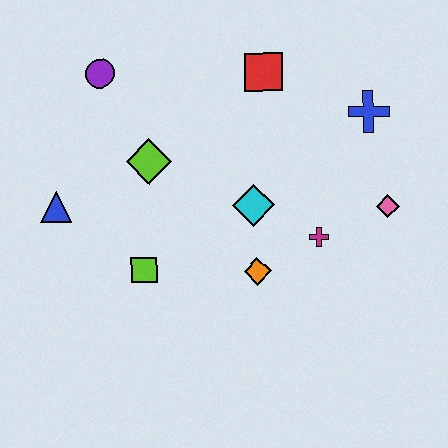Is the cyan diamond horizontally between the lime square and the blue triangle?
No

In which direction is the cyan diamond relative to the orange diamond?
The cyan diamond is above the orange diamond.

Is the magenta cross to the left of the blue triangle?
No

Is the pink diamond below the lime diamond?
Yes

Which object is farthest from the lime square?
The blue cross is farthest from the lime square.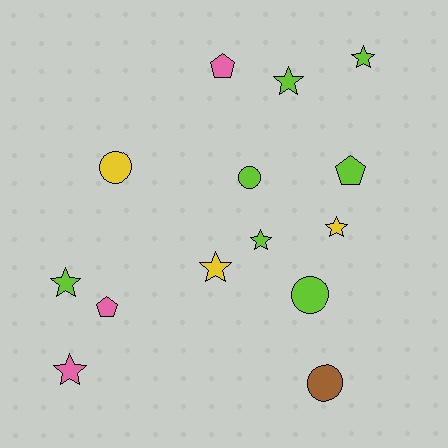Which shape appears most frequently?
Star, with 7 objects.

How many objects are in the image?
There are 14 objects.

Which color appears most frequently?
Lime, with 7 objects.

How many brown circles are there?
There is 1 brown circle.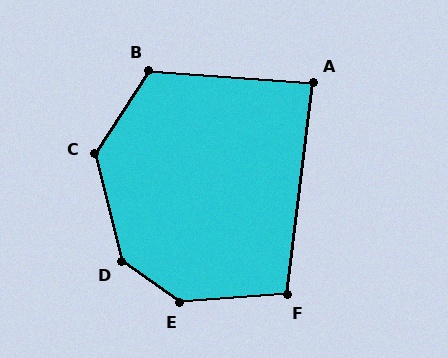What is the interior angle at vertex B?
Approximately 119 degrees (obtuse).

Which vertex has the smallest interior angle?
A, at approximately 87 degrees.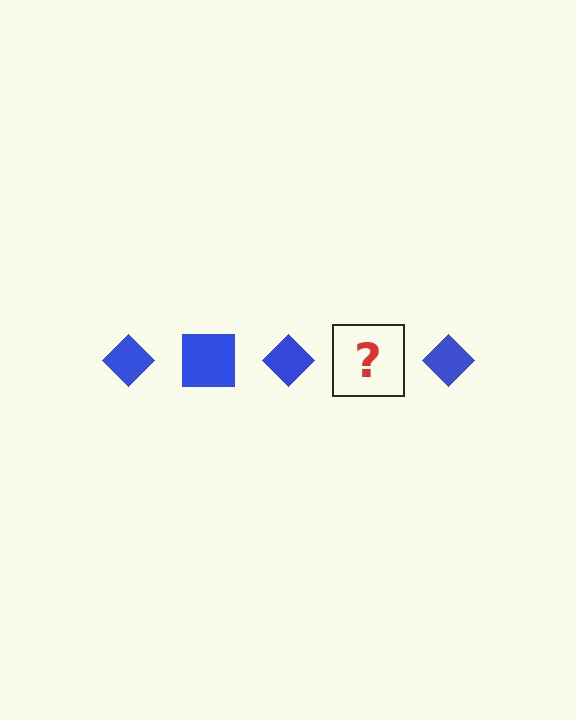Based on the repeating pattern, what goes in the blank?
The blank should be a blue square.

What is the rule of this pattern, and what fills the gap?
The rule is that the pattern cycles through diamond, square shapes in blue. The gap should be filled with a blue square.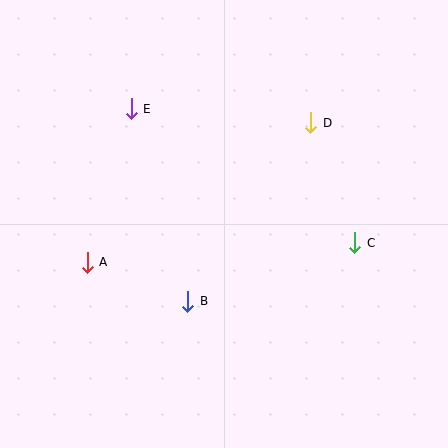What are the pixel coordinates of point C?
Point C is at (355, 243).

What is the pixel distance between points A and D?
The distance between A and D is 263 pixels.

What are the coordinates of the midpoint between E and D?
The midpoint between E and D is at (221, 116).